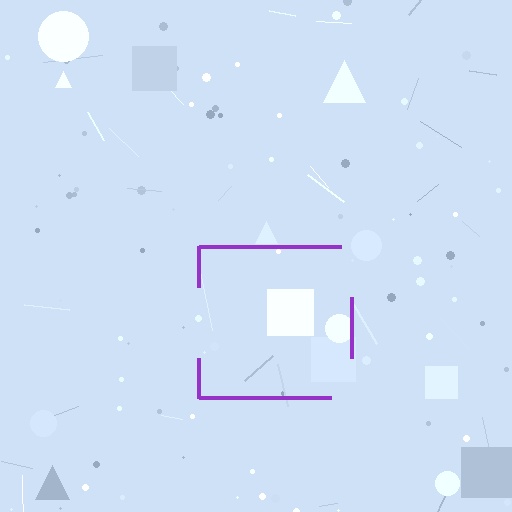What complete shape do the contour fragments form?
The contour fragments form a square.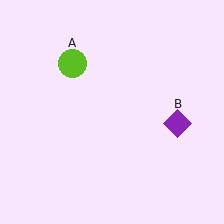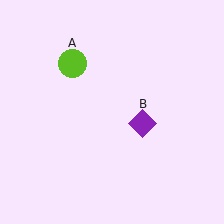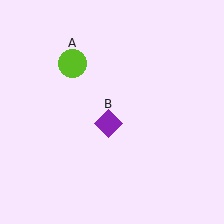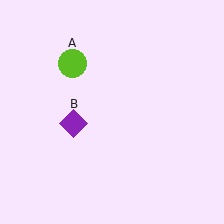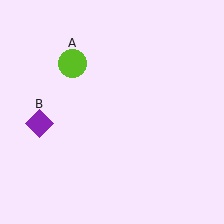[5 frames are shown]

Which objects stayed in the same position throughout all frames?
Lime circle (object A) remained stationary.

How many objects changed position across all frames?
1 object changed position: purple diamond (object B).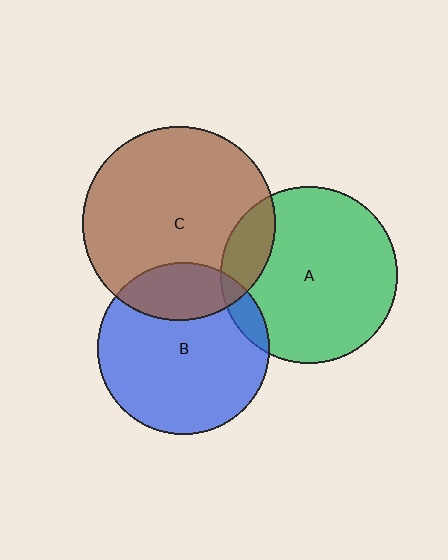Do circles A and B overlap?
Yes.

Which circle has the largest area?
Circle C (brown).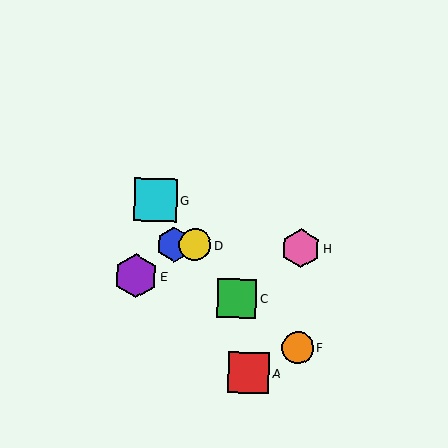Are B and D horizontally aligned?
Yes, both are at y≈244.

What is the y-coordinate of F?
Object F is at y≈347.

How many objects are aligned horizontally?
3 objects (B, D, H) are aligned horizontally.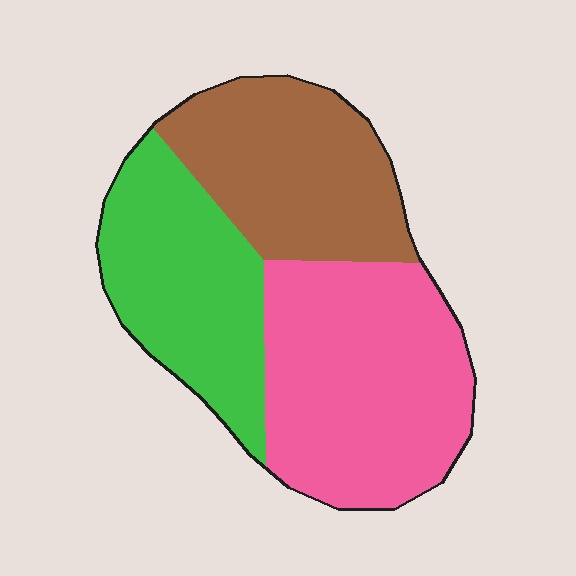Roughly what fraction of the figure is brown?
Brown covers 30% of the figure.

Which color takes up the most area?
Pink, at roughly 40%.